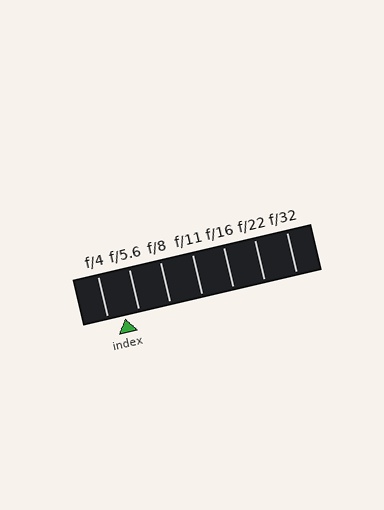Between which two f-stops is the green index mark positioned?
The index mark is between f/4 and f/5.6.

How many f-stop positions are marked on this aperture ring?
There are 7 f-stop positions marked.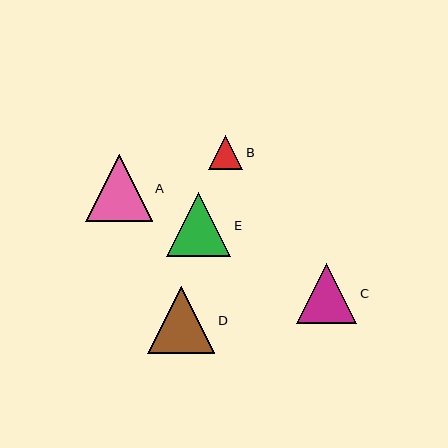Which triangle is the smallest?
Triangle B is the smallest with a size of approximately 34 pixels.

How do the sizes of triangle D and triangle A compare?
Triangle D and triangle A are approximately the same size.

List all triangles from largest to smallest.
From largest to smallest: D, A, E, C, B.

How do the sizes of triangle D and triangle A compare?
Triangle D and triangle A are approximately the same size.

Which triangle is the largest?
Triangle D is the largest with a size of approximately 67 pixels.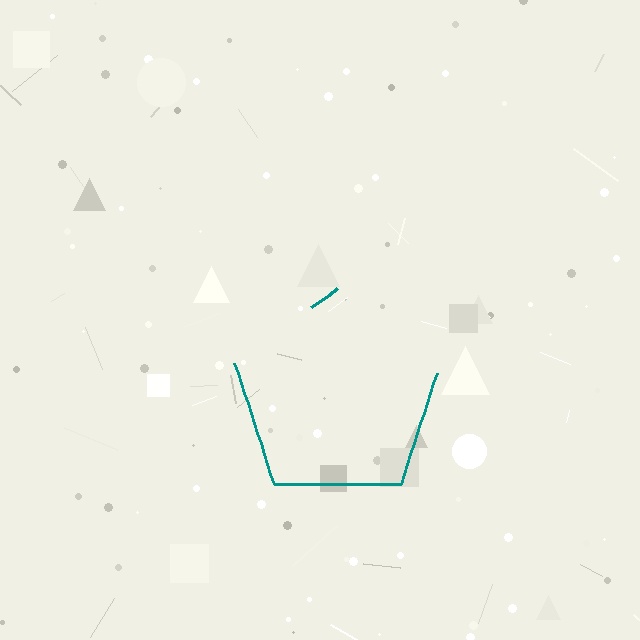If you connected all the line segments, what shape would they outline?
They would outline a pentagon.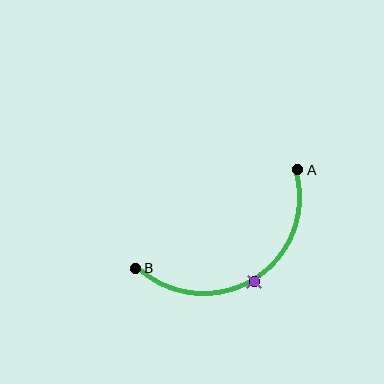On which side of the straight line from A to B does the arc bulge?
The arc bulges below the straight line connecting A and B.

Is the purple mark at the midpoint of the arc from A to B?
Yes. The purple mark lies on the arc at equal arc-length from both A and B — it is the arc midpoint.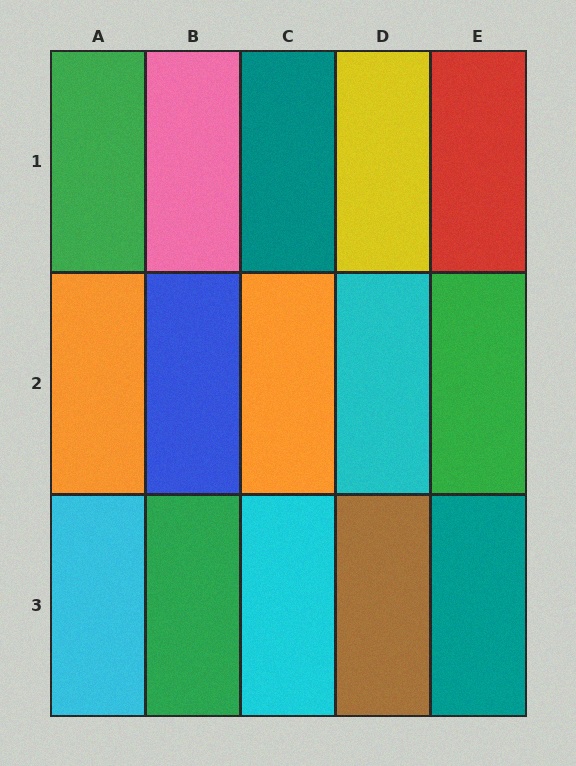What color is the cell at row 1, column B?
Pink.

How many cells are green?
3 cells are green.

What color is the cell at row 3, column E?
Teal.